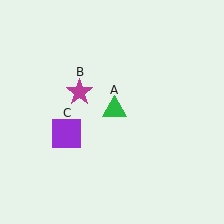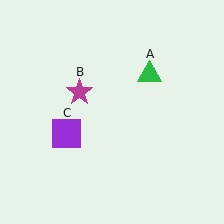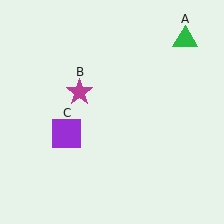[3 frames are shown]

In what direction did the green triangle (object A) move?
The green triangle (object A) moved up and to the right.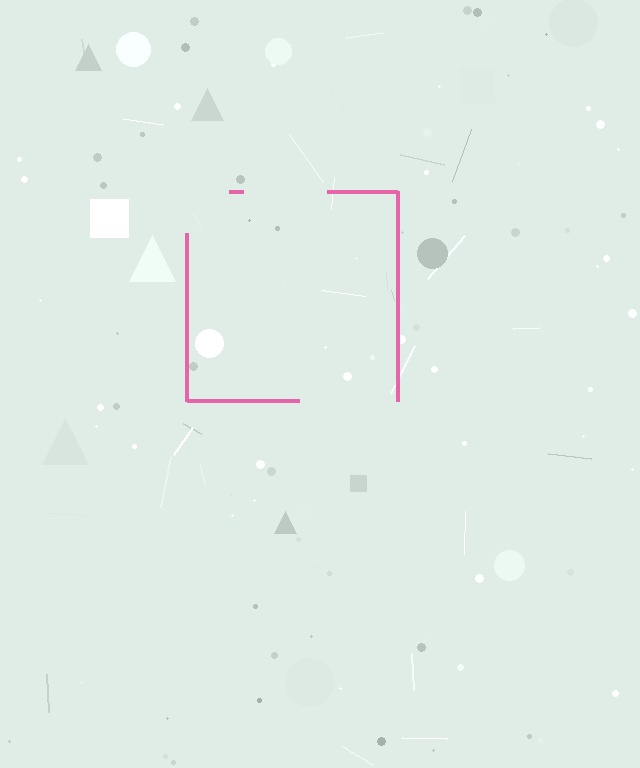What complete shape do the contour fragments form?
The contour fragments form a square.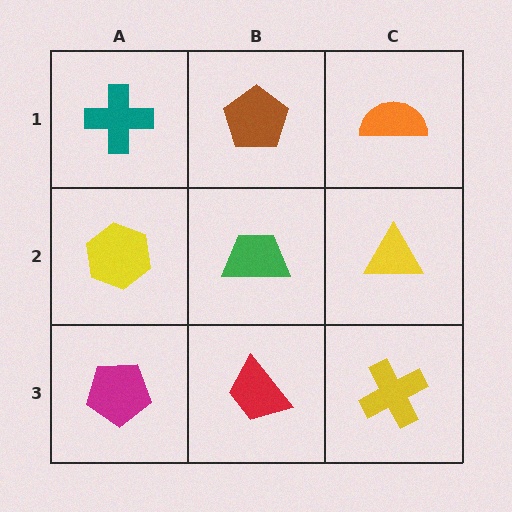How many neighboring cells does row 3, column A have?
2.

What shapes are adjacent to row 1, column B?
A green trapezoid (row 2, column B), a teal cross (row 1, column A), an orange semicircle (row 1, column C).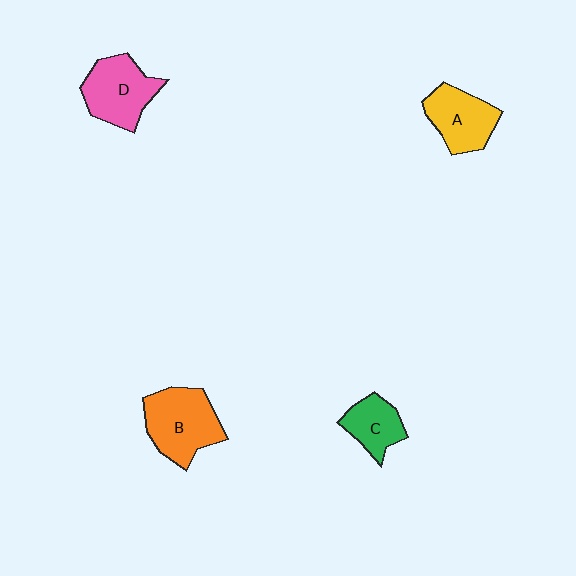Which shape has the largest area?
Shape B (orange).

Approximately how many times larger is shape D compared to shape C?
Approximately 1.5 times.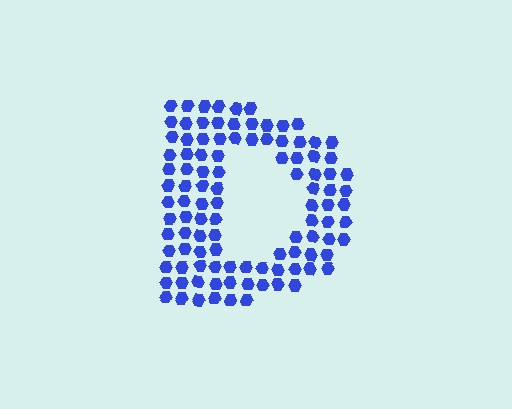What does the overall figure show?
The overall figure shows the letter D.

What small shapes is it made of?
It is made of small hexagons.